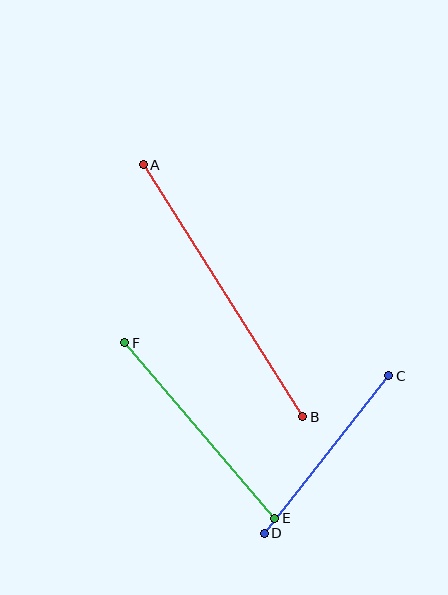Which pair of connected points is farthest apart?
Points A and B are farthest apart.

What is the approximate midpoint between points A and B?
The midpoint is at approximately (223, 291) pixels.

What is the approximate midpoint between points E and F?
The midpoint is at approximately (200, 431) pixels.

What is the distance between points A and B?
The distance is approximately 298 pixels.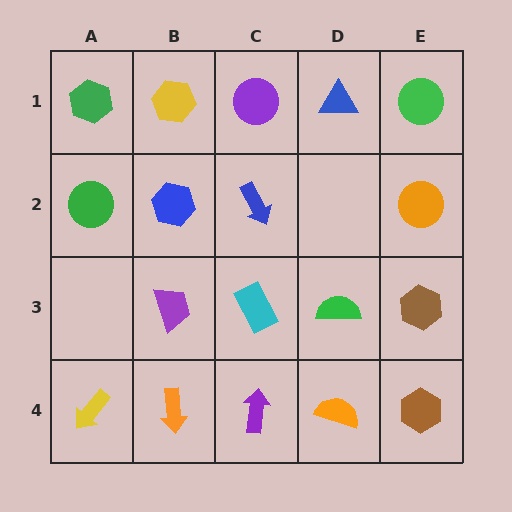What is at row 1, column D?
A blue triangle.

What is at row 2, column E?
An orange circle.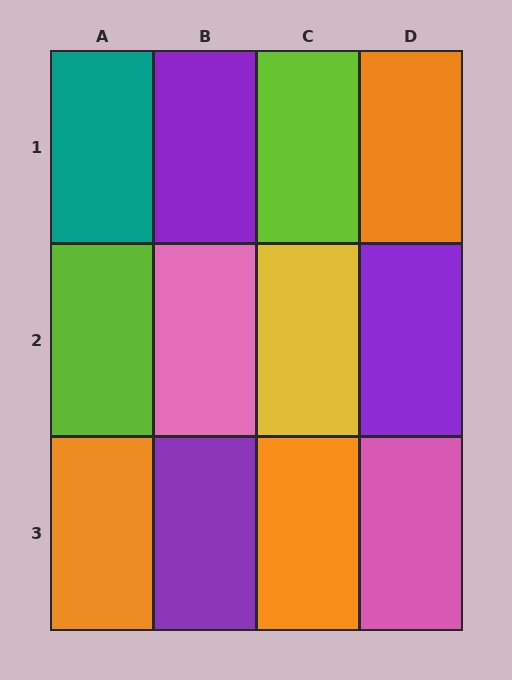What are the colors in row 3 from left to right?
Orange, purple, orange, pink.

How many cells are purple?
3 cells are purple.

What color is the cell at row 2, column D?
Purple.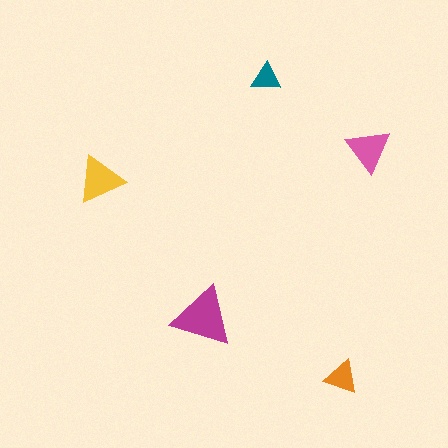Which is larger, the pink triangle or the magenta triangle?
The magenta one.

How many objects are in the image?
There are 5 objects in the image.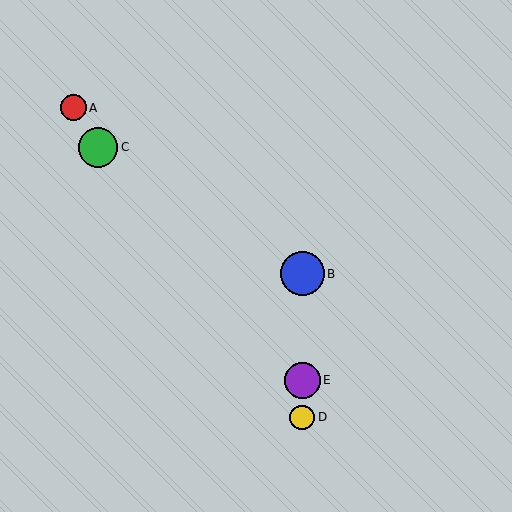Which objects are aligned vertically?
Objects B, D, E are aligned vertically.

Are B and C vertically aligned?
No, B is at x≈302 and C is at x≈98.